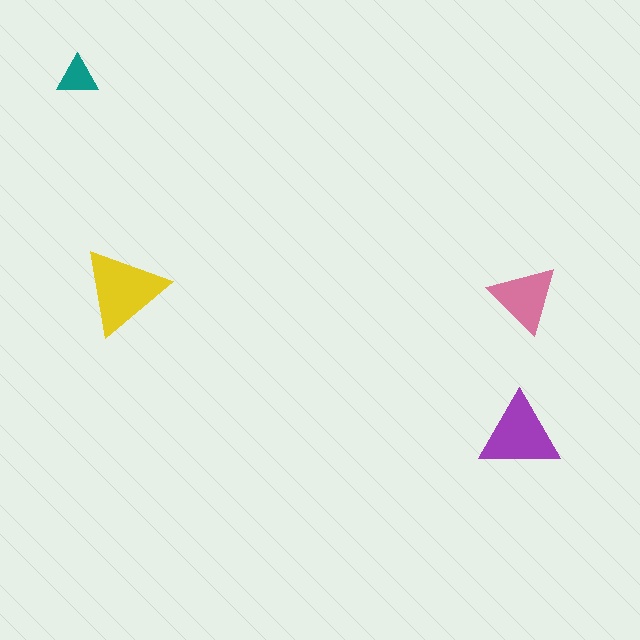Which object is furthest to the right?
The pink triangle is rightmost.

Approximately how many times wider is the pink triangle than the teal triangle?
About 1.5 times wider.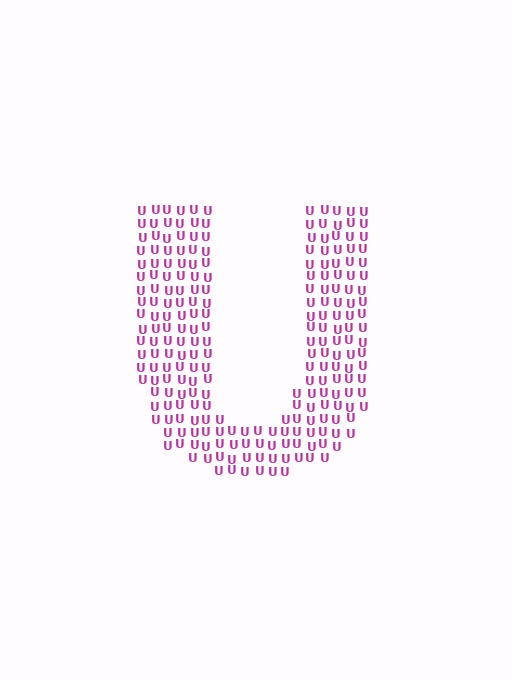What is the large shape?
The large shape is the letter U.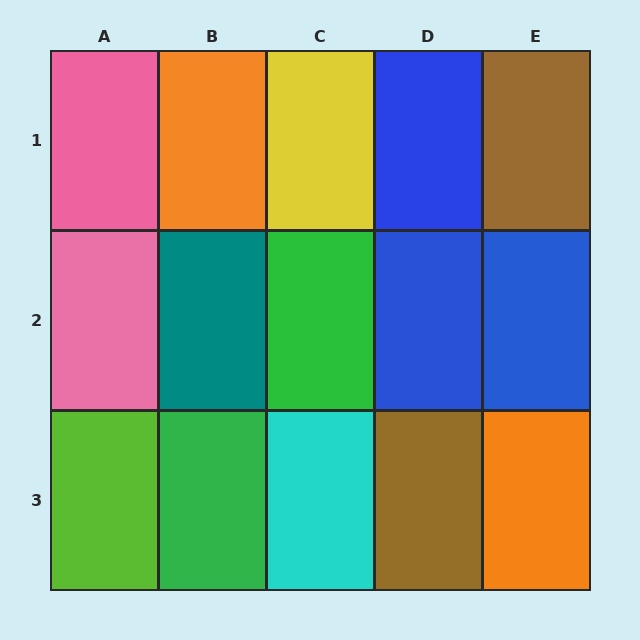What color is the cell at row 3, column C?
Cyan.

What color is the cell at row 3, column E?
Orange.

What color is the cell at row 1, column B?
Orange.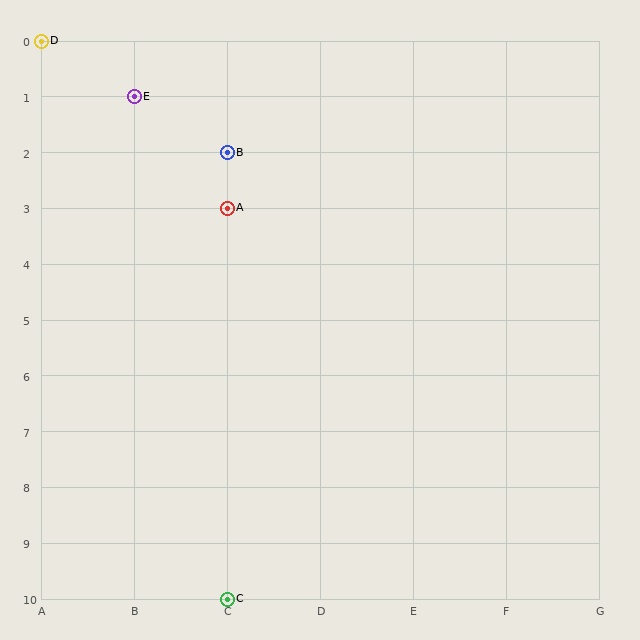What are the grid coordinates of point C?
Point C is at grid coordinates (C, 10).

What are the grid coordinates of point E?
Point E is at grid coordinates (B, 1).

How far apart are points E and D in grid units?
Points E and D are 1 column and 1 row apart (about 1.4 grid units diagonally).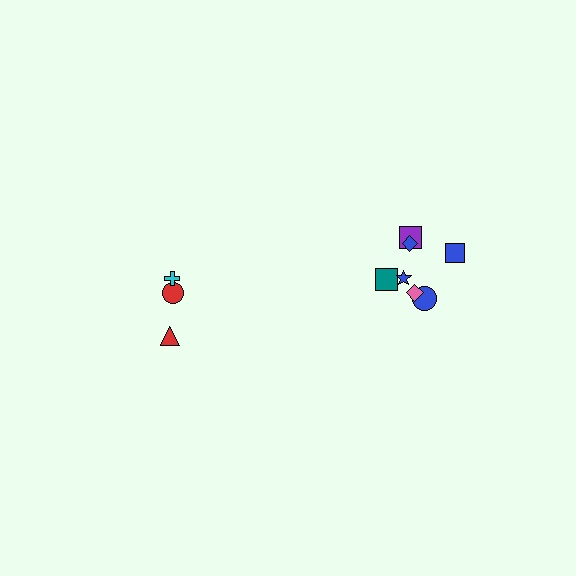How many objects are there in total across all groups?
There are 10 objects.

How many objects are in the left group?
There are 3 objects.